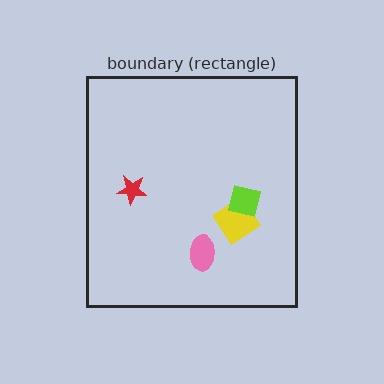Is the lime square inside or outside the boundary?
Inside.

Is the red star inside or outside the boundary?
Inside.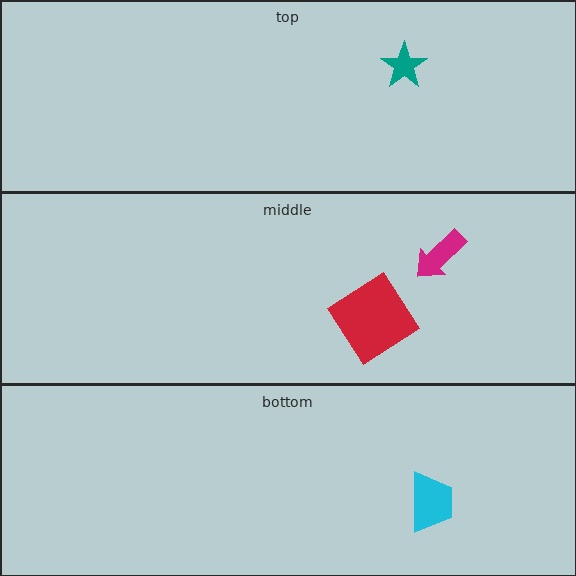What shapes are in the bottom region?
The cyan trapezoid.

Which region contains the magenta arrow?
The middle region.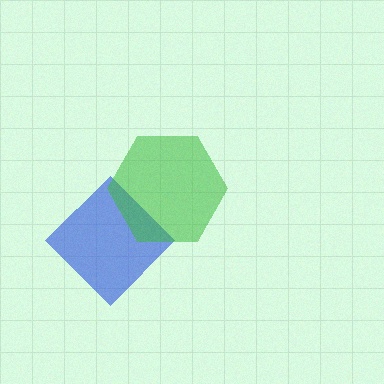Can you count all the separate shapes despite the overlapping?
Yes, there are 2 separate shapes.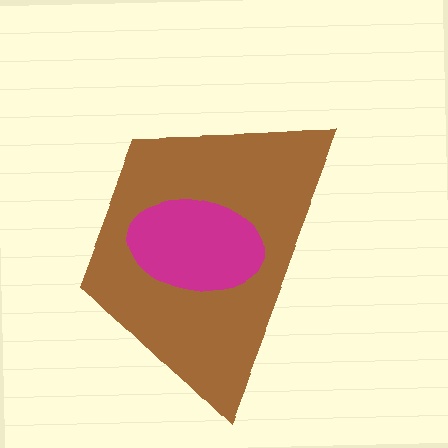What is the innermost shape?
The magenta ellipse.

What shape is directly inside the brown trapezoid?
The magenta ellipse.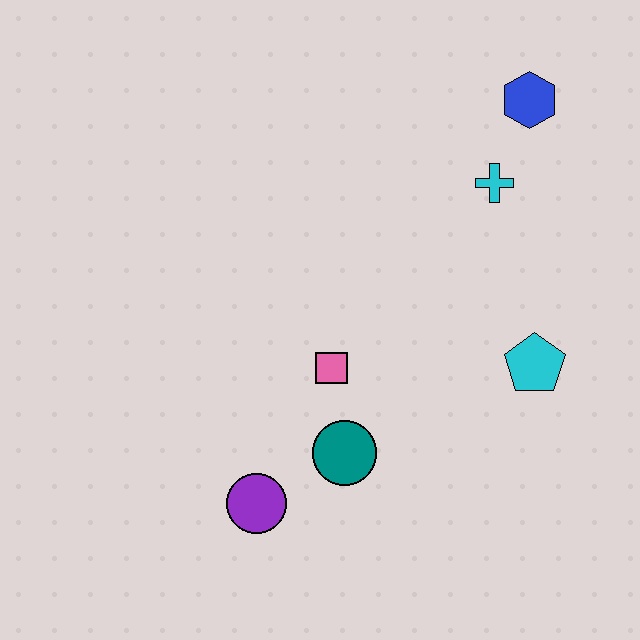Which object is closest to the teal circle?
The pink square is closest to the teal circle.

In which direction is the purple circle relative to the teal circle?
The purple circle is to the left of the teal circle.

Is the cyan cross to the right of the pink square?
Yes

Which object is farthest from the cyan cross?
The purple circle is farthest from the cyan cross.